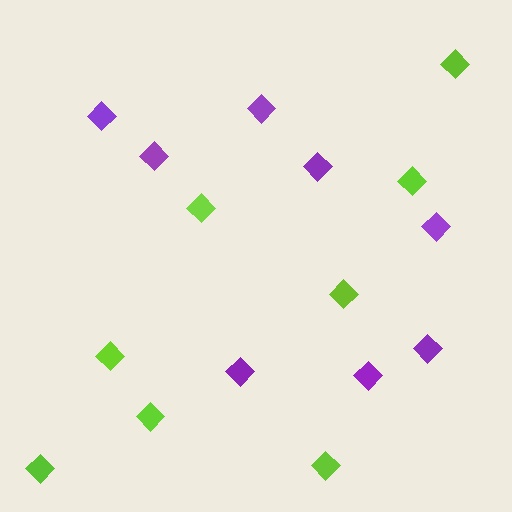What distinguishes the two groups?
There are 2 groups: one group of lime diamonds (8) and one group of purple diamonds (8).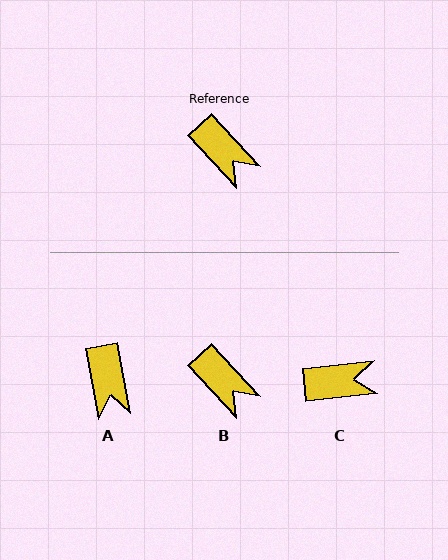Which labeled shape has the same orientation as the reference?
B.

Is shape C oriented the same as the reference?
No, it is off by about 53 degrees.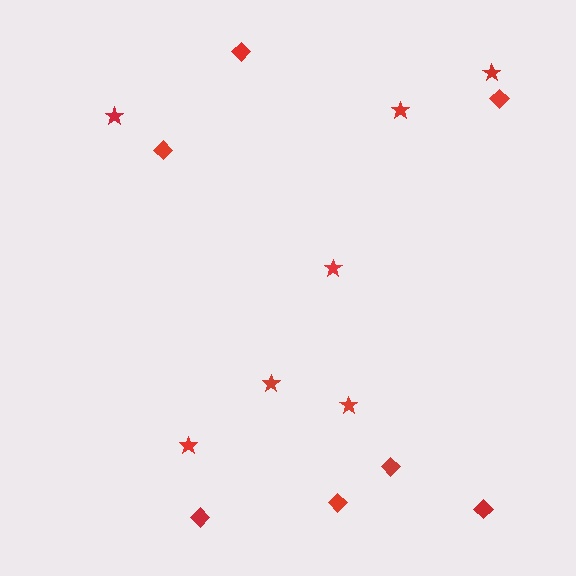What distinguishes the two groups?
There are 2 groups: one group of stars (7) and one group of diamonds (7).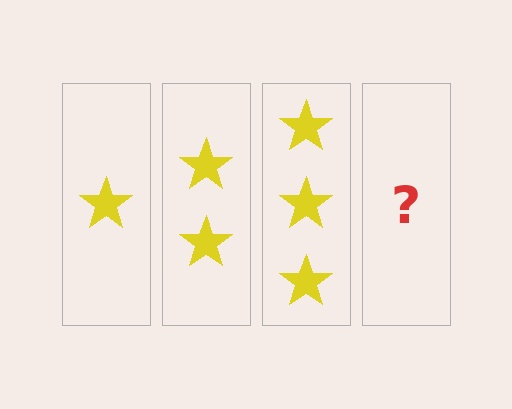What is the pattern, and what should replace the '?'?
The pattern is that each step adds one more star. The '?' should be 4 stars.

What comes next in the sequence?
The next element should be 4 stars.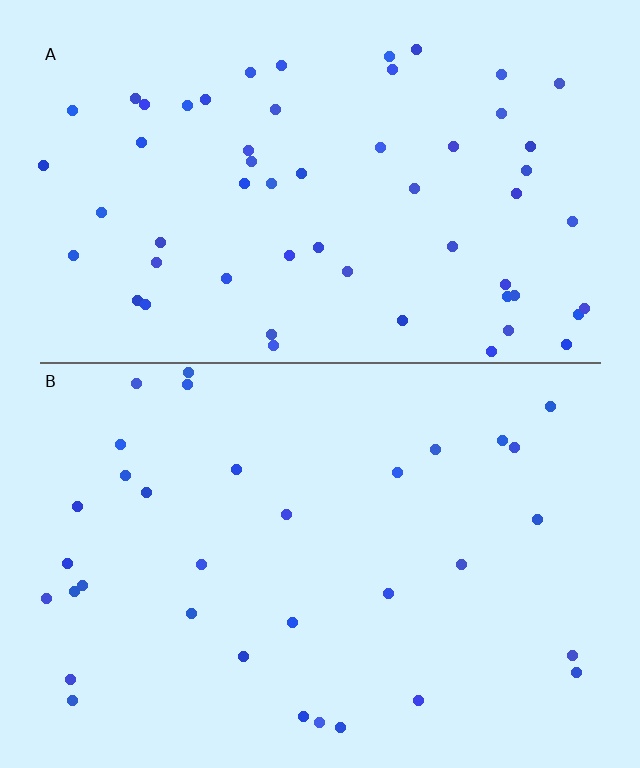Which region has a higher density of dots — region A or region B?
A (the top).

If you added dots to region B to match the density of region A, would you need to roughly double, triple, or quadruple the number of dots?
Approximately double.